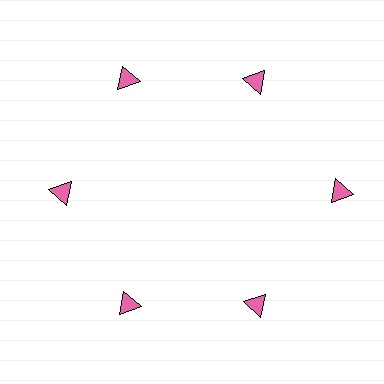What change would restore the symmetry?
The symmetry would be restored by moving it inward, back onto the ring so that all 6 triangles sit at equal angles and equal distance from the center.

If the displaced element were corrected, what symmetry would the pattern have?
It would have 6-fold rotational symmetry — the pattern would map onto itself every 60 degrees.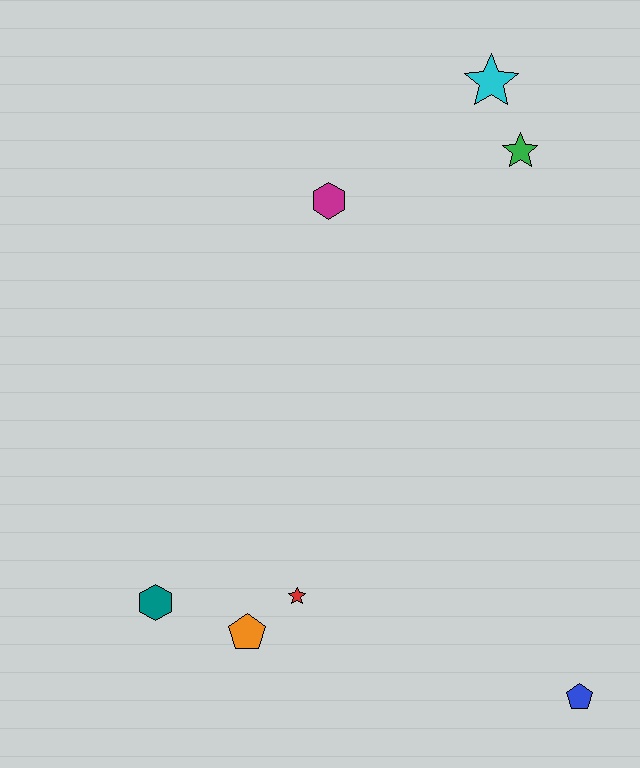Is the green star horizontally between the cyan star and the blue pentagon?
Yes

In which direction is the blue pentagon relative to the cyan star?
The blue pentagon is below the cyan star.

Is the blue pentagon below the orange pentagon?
Yes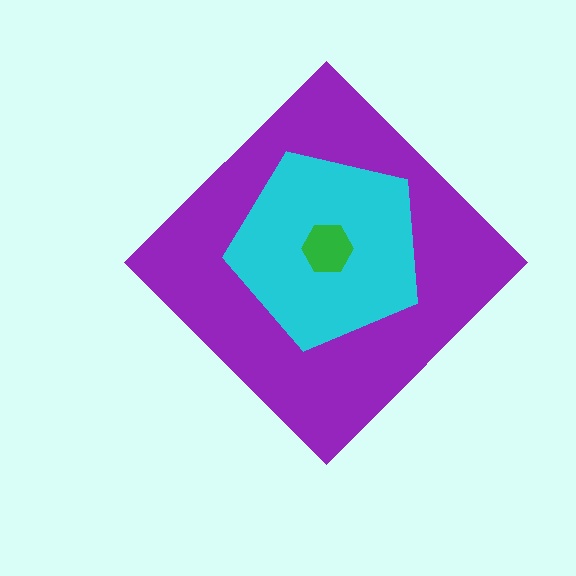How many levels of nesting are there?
3.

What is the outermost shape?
The purple diamond.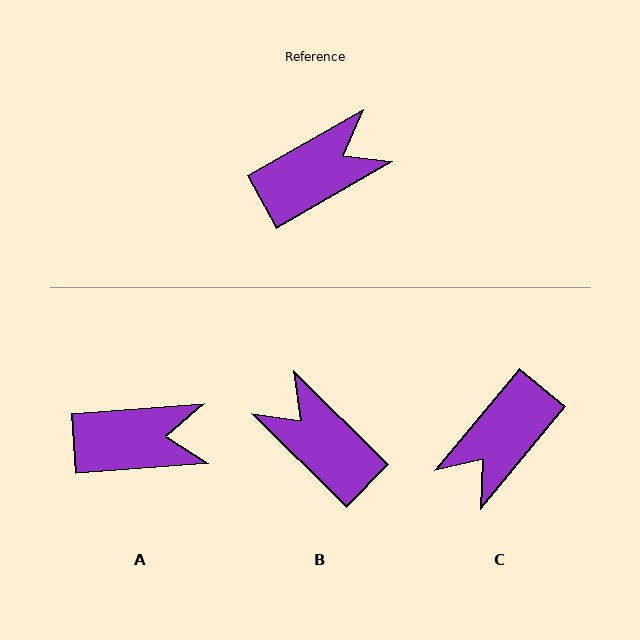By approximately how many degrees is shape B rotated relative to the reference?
Approximately 106 degrees counter-clockwise.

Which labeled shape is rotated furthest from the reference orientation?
C, about 160 degrees away.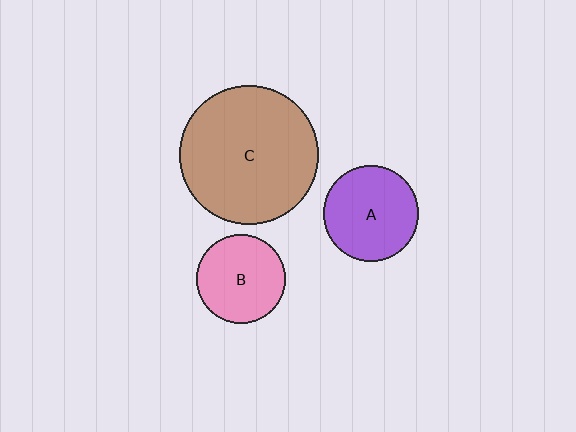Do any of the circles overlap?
No, none of the circles overlap.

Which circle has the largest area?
Circle C (brown).